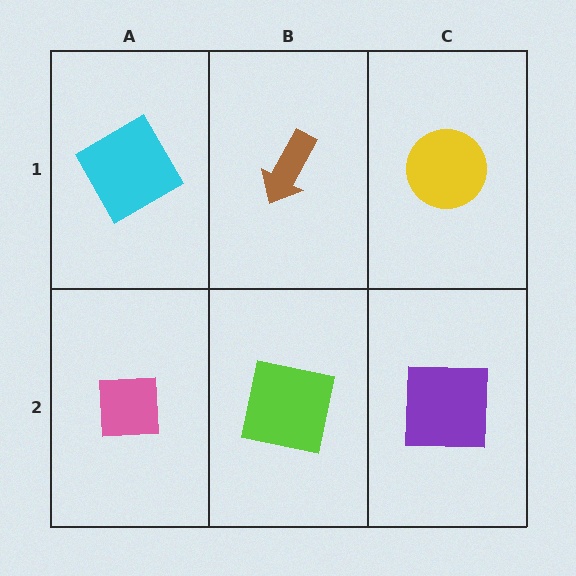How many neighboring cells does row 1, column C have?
2.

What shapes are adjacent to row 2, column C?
A yellow circle (row 1, column C), a lime square (row 2, column B).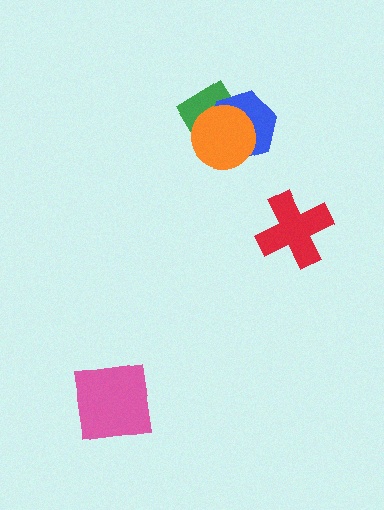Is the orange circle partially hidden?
No, no other shape covers it.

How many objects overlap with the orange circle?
2 objects overlap with the orange circle.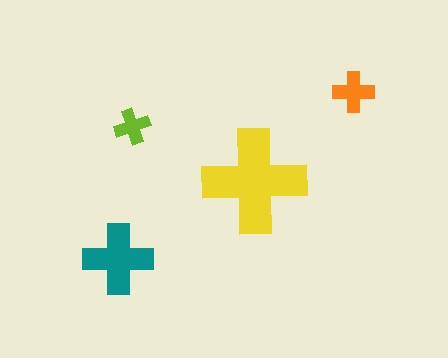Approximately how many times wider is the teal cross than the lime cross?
About 2 times wider.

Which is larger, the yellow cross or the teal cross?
The yellow one.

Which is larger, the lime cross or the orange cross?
The orange one.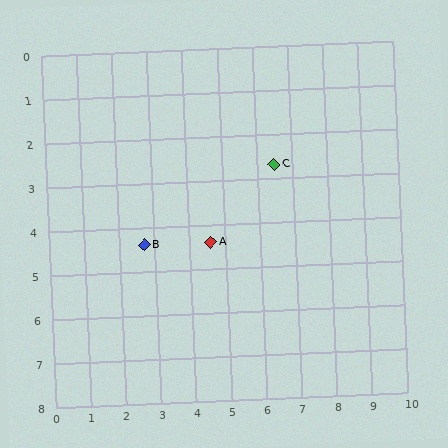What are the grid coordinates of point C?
Point C is at approximately (6.5, 2.7).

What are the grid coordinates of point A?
Point A is at approximately (4.6, 4.4).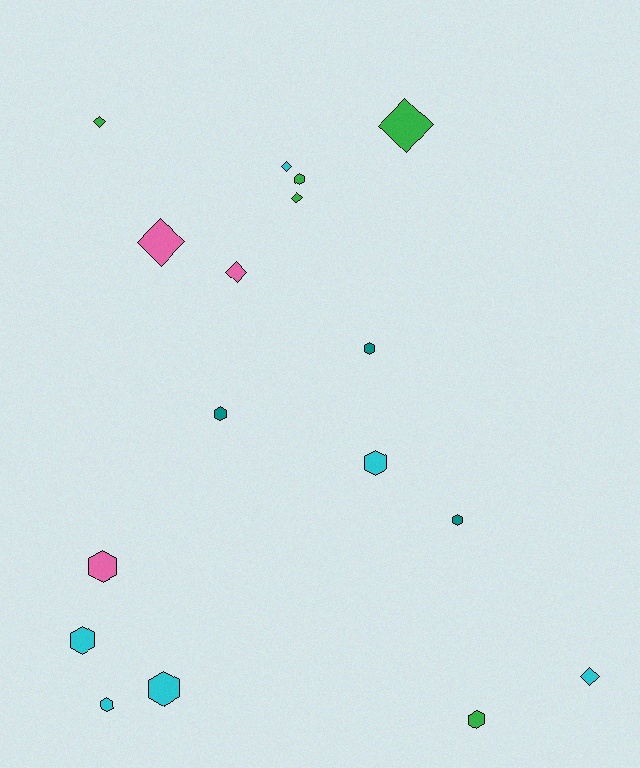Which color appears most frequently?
Cyan, with 6 objects.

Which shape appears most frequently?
Hexagon, with 10 objects.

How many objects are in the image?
There are 17 objects.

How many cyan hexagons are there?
There are 4 cyan hexagons.